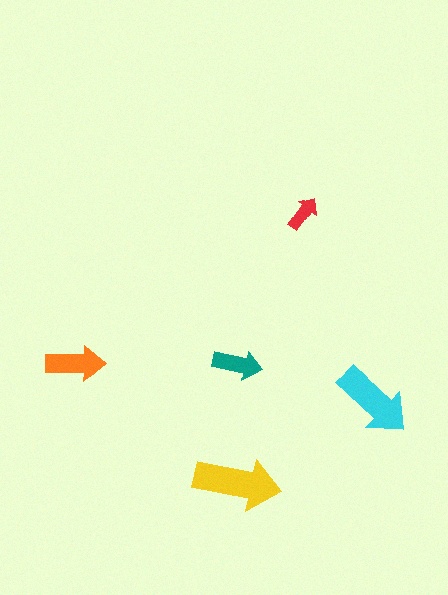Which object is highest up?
The red arrow is topmost.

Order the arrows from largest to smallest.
the yellow one, the cyan one, the orange one, the teal one, the red one.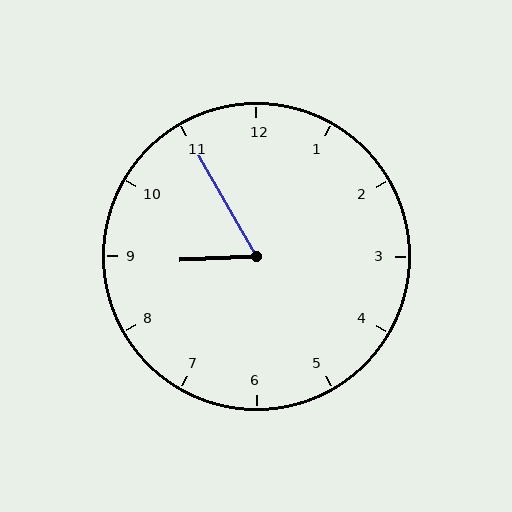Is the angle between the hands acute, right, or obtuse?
It is acute.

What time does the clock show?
8:55.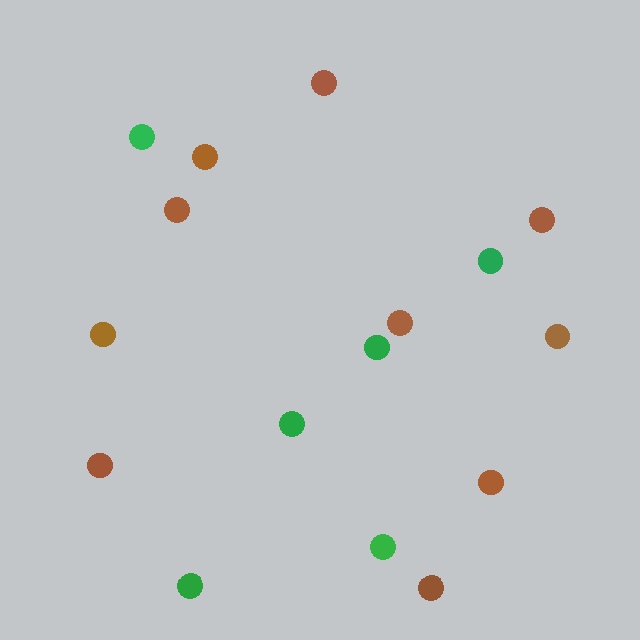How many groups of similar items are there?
There are 2 groups: one group of green circles (6) and one group of brown circles (10).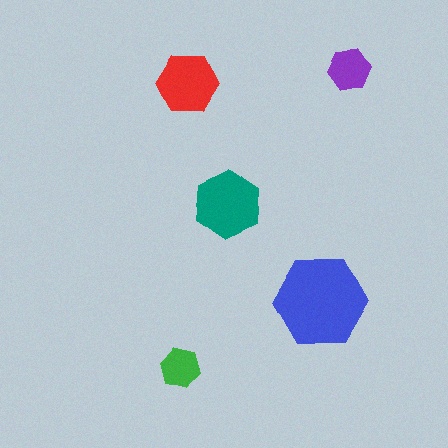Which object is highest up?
The purple hexagon is topmost.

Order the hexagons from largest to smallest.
the blue one, the teal one, the red one, the purple one, the green one.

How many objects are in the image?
There are 5 objects in the image.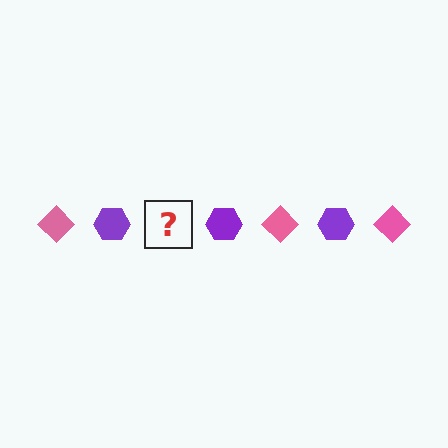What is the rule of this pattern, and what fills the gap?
The rule is that the pattern alternates between pink diamond and purple hexagon. The gap should be filled with a pink diamond.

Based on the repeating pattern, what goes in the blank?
The blank should be a pink diamond.